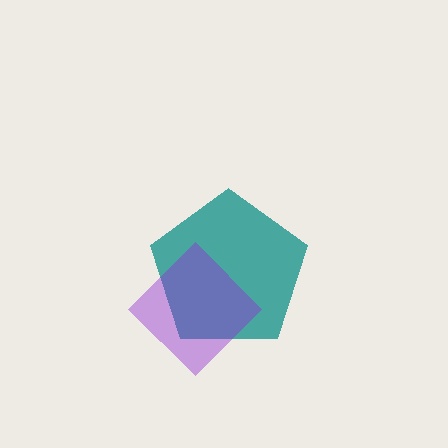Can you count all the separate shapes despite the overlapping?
Yes, there are 2 separate shapes.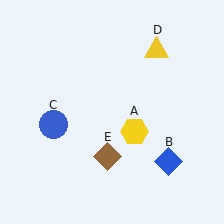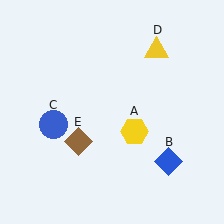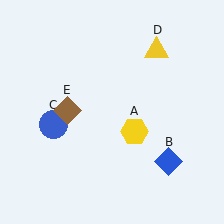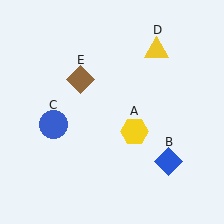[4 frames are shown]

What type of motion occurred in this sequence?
The brown diamond (object E) rotated clockwise around the center of the scene.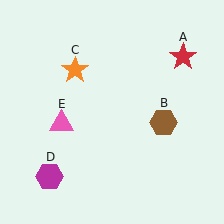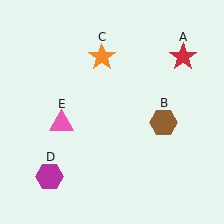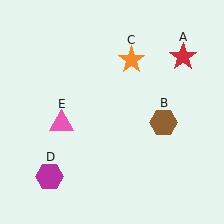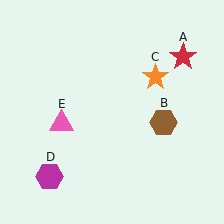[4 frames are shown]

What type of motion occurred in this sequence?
The orange star (object C) rotated clockwise around the center of the scene.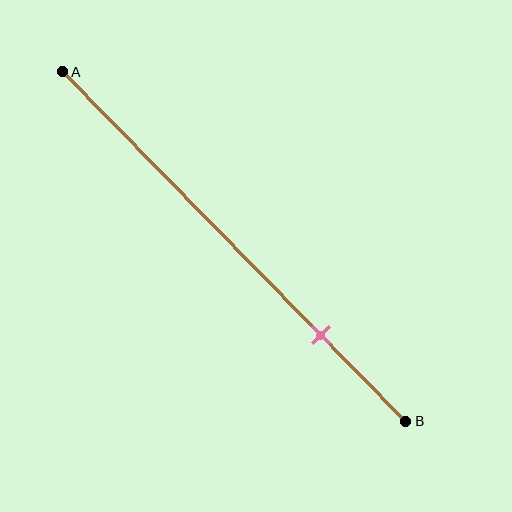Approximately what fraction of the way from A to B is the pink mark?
The pink mark is approximately 75% of the way from A to B.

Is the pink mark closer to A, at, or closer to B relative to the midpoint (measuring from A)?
The pink mark is closer to point B than the midpoint of segment AB.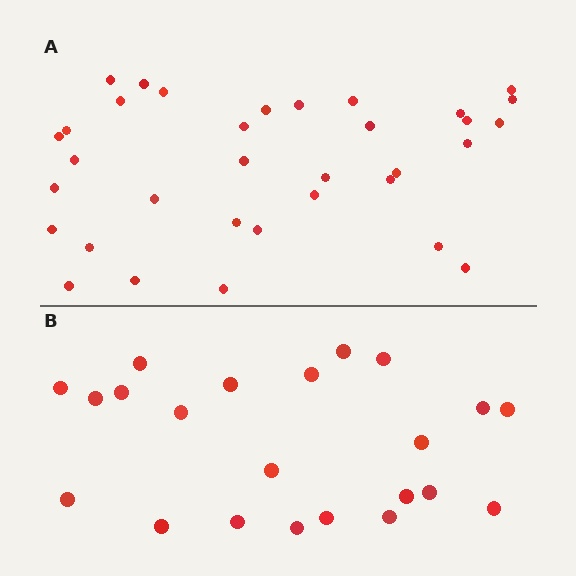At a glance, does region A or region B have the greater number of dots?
Region A (the top region) has more dots.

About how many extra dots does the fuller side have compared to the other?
Region A has roughly 12 or so more dots than region B.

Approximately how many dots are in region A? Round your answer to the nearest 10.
About 30 dots. (The exact count is 34, which rounds to 30.)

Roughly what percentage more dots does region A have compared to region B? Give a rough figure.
About 55% more.